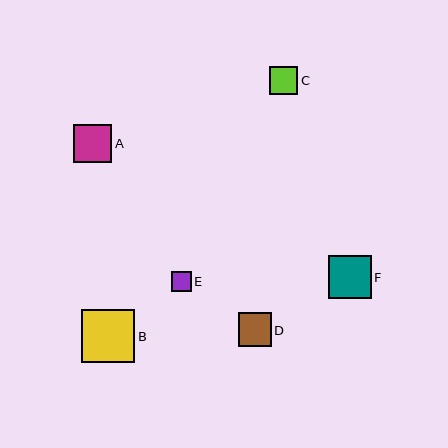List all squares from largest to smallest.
From largest to smallest: B, F, A, D, C, E.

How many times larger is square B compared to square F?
Square B is approximately 1.3 times the size of square F.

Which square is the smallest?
Square E is the smallest with a size of approximately 20 pixels.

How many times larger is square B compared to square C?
Square B is approximately 1.9 times the size of square C.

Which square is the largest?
Square B is the largest with a size of approximately 53 pixels.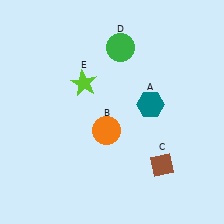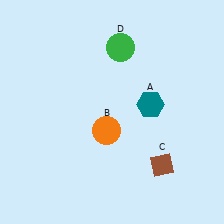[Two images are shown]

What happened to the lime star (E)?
The lime star (E) was removed in Image 2. It was in the top-left area of Image 1.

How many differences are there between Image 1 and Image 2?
There is 1 difference between the two images.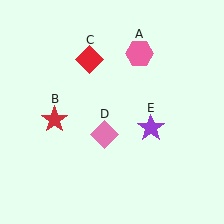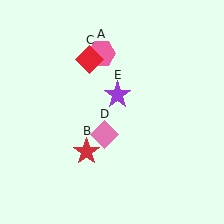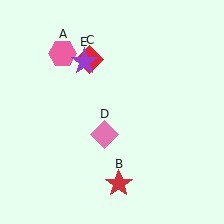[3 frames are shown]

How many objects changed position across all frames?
3 objects changed position: pink hexagon (object A), red star (object B), purple star (object E).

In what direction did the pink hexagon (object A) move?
The pink hexagon (object A) moved left.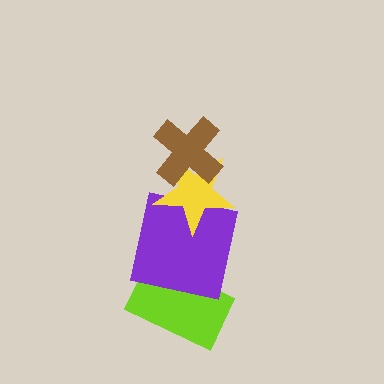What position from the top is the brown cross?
The brown cross is 1st from the top.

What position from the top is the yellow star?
The yellow star is 2nd from the top.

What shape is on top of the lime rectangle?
The purple square is on top of the lime rectangle.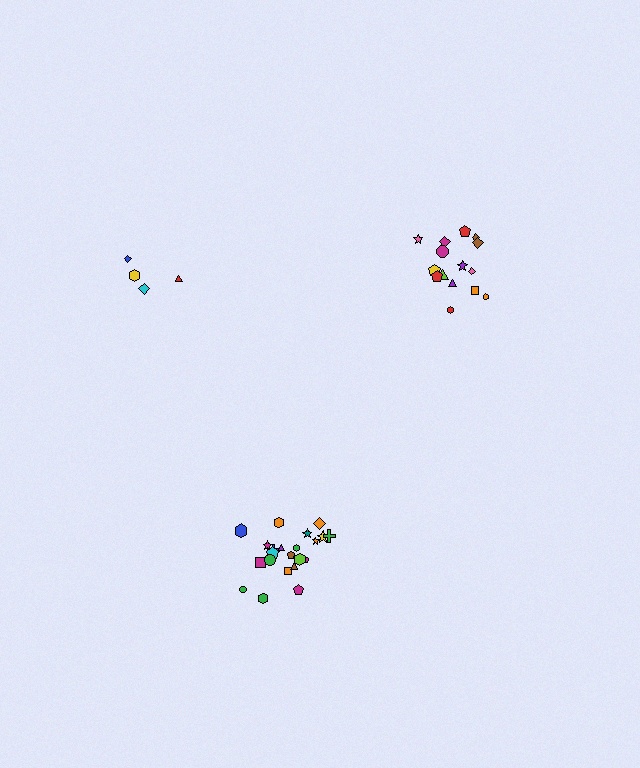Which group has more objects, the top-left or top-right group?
The top-right group.